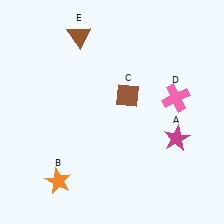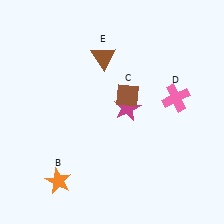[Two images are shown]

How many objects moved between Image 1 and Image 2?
2 objects moved between the two images.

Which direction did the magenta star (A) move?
The magenta star (A) moved left.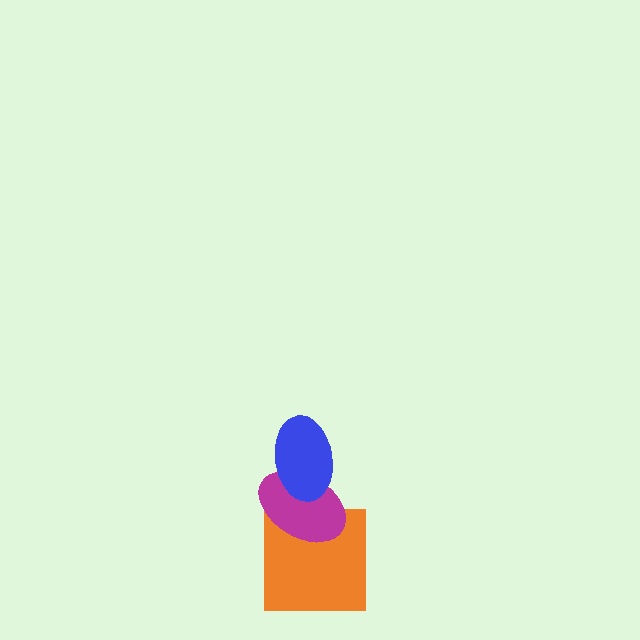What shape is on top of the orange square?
The magenta ellipse is on top of the orange square.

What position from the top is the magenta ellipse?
The magenta ellipse is 2nd from the top.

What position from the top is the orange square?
The orange square is 3rd from the top.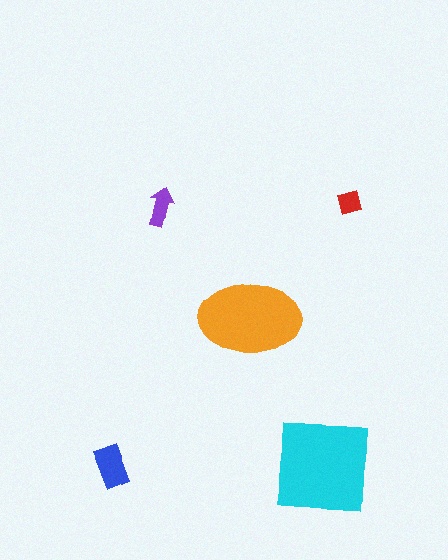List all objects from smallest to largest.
The red square, the purple arrow, the blue rectangle, the orange ellipse, the cyan square.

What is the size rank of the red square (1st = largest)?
5th.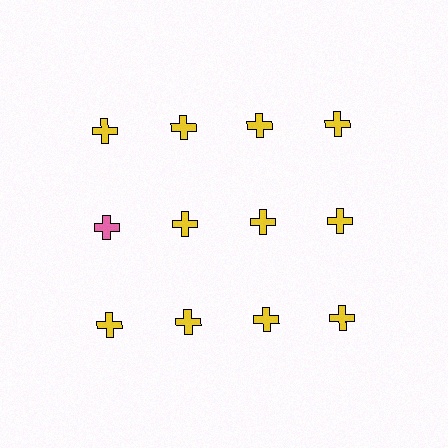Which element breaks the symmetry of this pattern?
The pink cross in the second row, leftmost column breaks the symmetry. All other shapes are yellow crosses.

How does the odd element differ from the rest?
It has a different color: pink instead of yellow.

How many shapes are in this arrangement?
There are 12 shapes arranged in a grid pattern.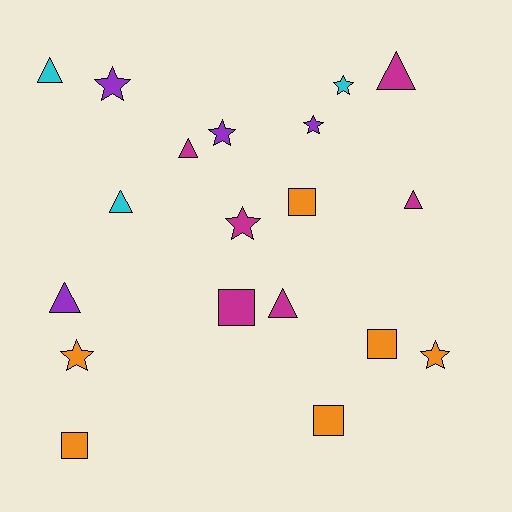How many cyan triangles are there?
There are 2 cyan triangles.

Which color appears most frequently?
Magenta, with 6 objects.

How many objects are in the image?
There are 19 objects.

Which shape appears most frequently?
Star, with 7 objects.